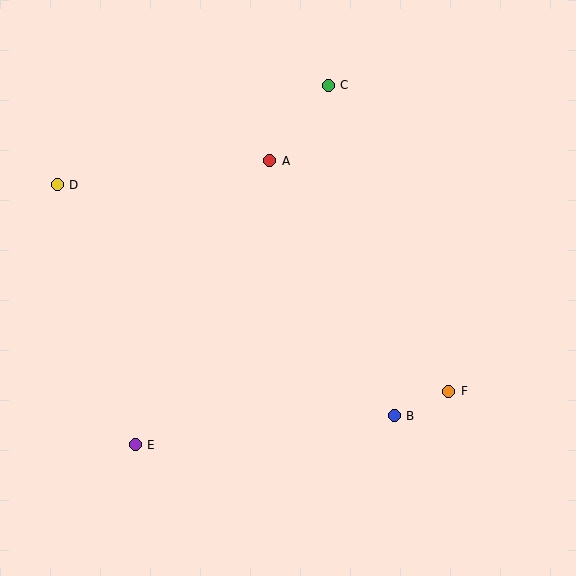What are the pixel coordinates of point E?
Point E is at (135, 445).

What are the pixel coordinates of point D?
Point D is at (57, 185).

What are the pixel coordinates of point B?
Point B is at (394, 416).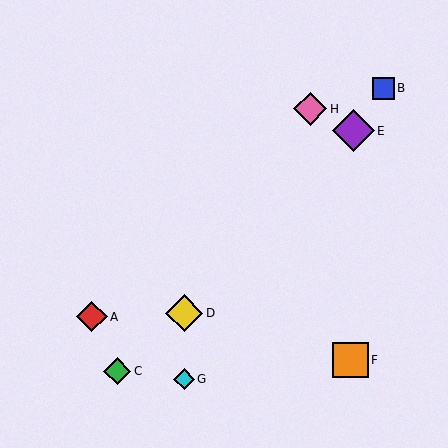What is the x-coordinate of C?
Object C is at x≈117.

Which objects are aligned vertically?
Objects D, G are aligned vertically.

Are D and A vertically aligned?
No, D is at x≈184 and A is at x≈92.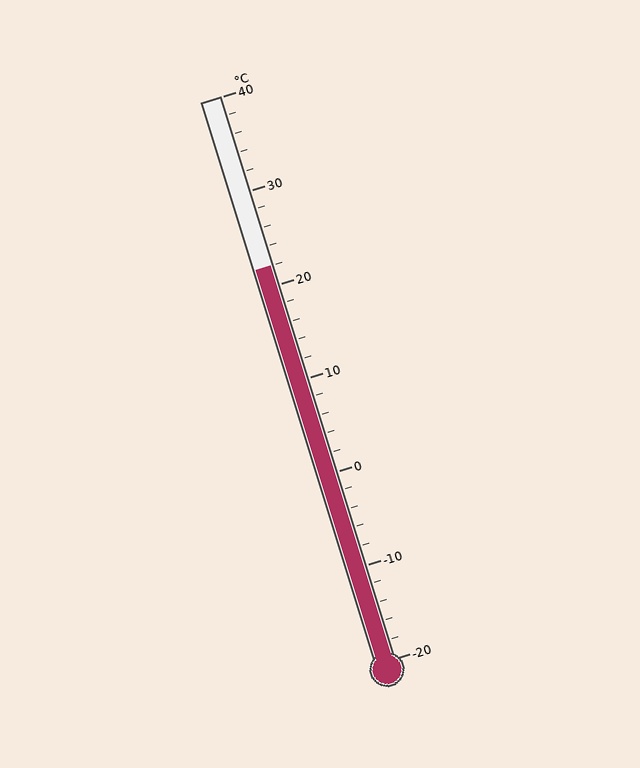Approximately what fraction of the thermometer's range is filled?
The thermometer is filled to approximately 70% of its range.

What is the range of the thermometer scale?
The thermometer scale ranges from -20°C to 40°C.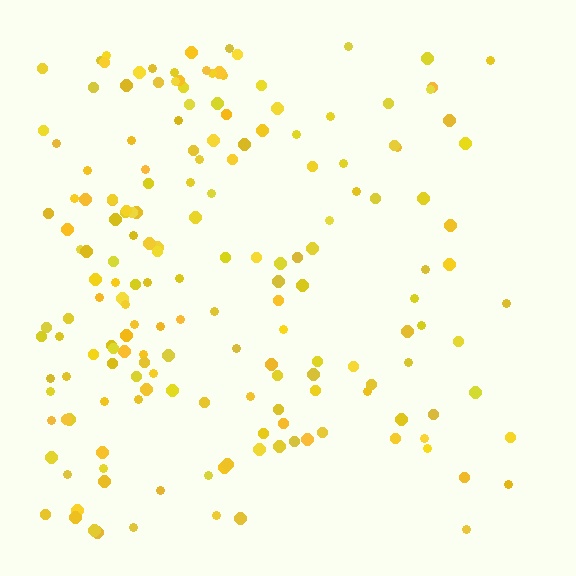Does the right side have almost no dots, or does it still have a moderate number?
Still a moderate number, just noticeably fewer than the left.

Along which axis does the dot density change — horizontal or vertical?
Horizontal.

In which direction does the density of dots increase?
From right to left, with the left side densest.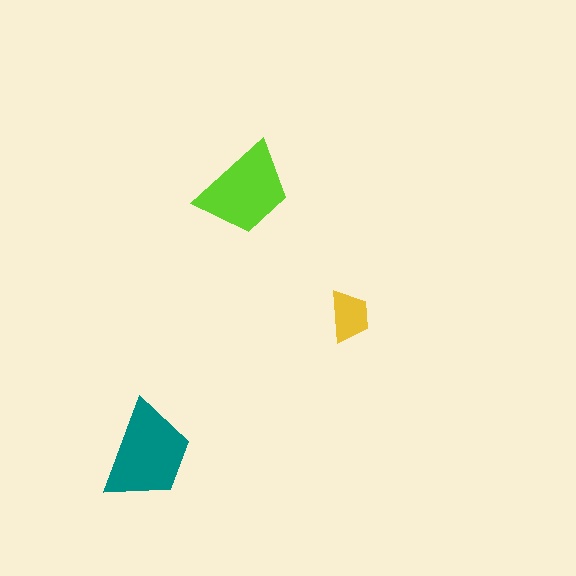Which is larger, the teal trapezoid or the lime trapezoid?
The teal one.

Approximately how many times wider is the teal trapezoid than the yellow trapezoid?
About 2 times wider.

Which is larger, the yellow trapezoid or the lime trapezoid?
The lime one.